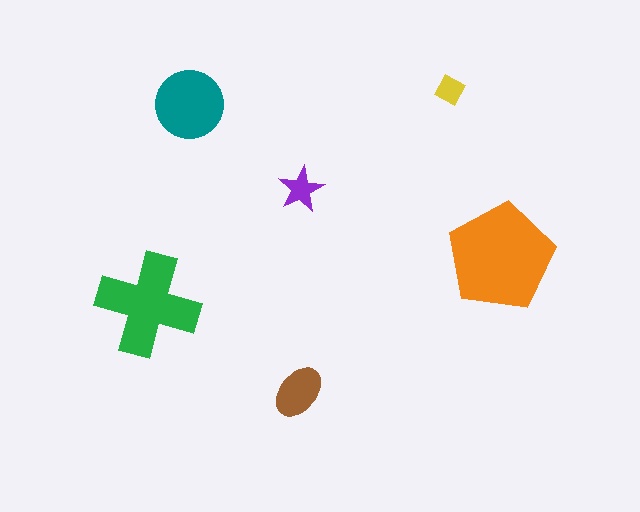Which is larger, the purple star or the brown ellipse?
The brown ellipse.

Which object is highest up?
The yellow diamond is topmost.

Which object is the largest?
The orange pentagon.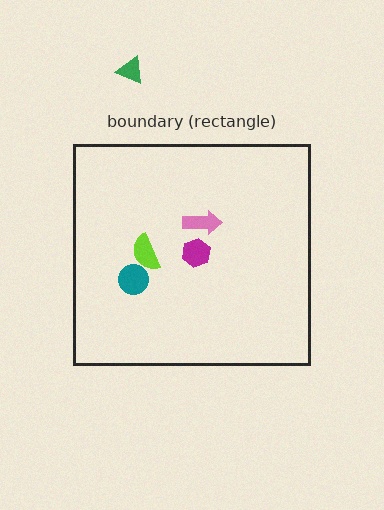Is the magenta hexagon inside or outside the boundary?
Inside.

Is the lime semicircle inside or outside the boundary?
Inside.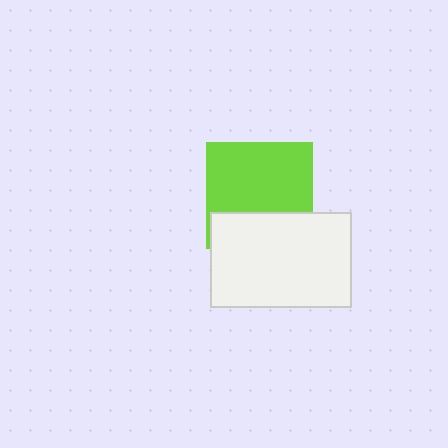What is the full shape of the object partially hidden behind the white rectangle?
The partially hidden object is a lime square.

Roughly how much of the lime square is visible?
Most of it is visible (roughly 66%).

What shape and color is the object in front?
The object in front is a white rectangle.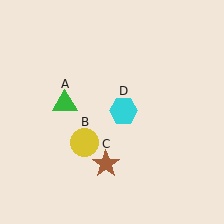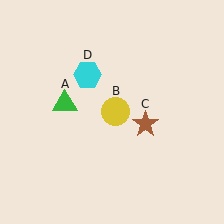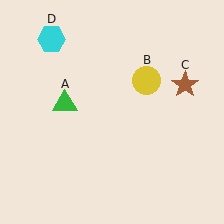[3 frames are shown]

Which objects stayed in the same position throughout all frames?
Green triangle (object A) remained stationary.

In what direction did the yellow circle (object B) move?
The yellow circle (object B) moved up and to the right.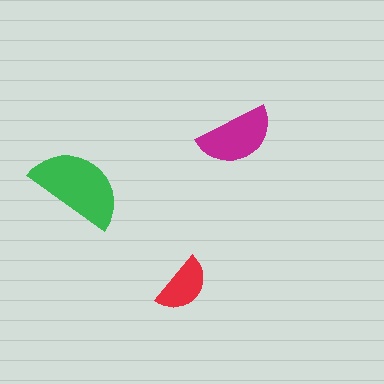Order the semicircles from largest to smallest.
the green one, the magenta one, the red one.